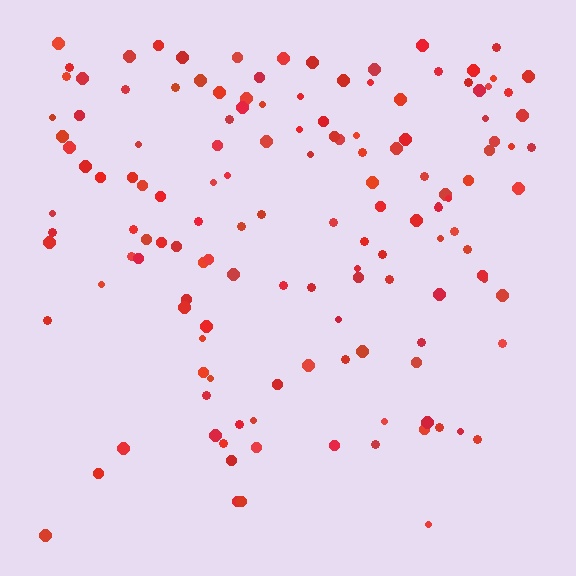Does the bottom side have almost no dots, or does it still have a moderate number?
Still a moderate number, just noticeably fewer than the top.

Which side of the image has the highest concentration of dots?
The top.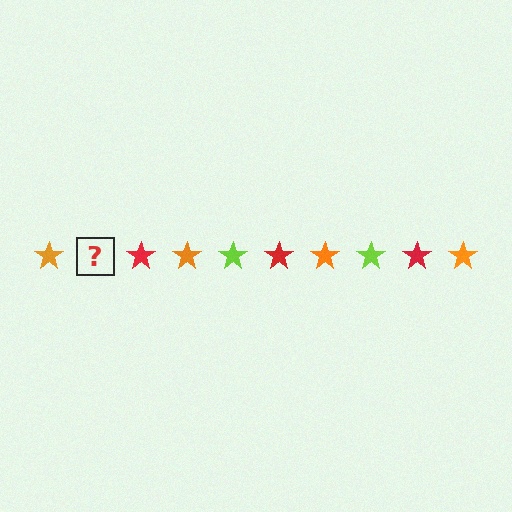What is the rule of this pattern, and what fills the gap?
The rule is that the pattern cycles through orange, lime, red stars. The gap should be filled with a lime star.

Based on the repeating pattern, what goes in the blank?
The blank should be a lime star.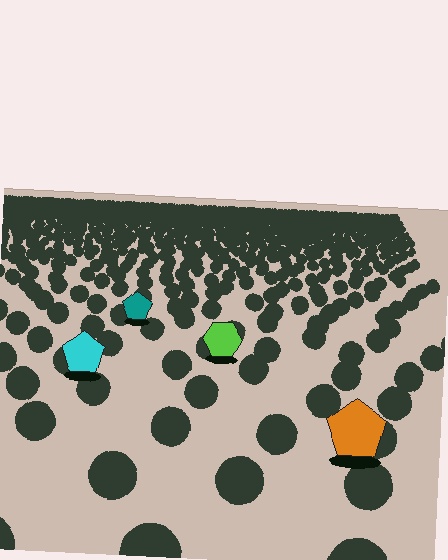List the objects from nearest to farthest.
From nearest to farthest: the orange pentagon, the cyan pentagon, the lime hexagon, the teal pentagon.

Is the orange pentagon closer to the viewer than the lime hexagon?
Yes. The orange pentagon is closer — you can tell from the texture gradient: the ground texture is coarser near it.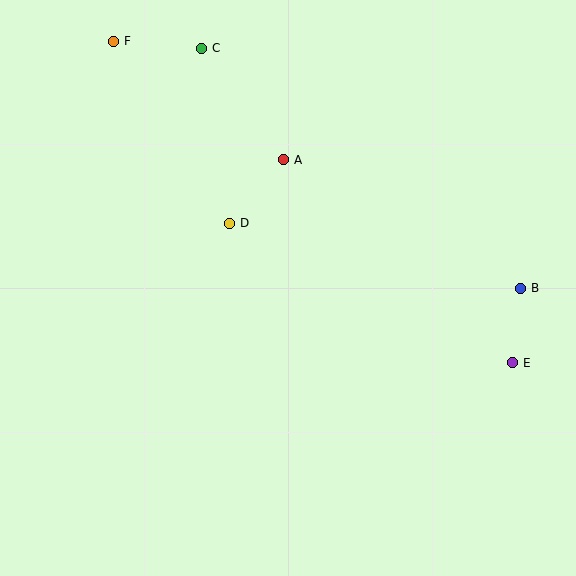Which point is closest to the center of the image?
Point D at (230, 224) is closest to the center.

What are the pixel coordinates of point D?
Point D is at (230, 224).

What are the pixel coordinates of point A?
Point A is at (284, 160).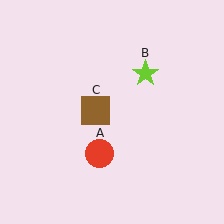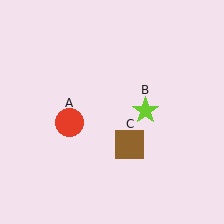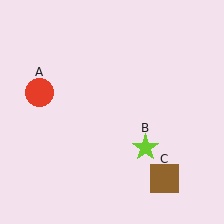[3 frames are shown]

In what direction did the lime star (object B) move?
The lime star (object B) moved down.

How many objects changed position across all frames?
3 objects changed position: red circle (object A), lime star (object B), brown square (object C).